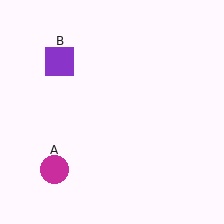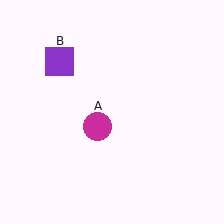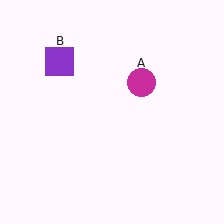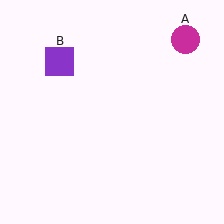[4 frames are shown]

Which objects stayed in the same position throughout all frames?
Purple square (object B) remained stationary.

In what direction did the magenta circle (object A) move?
The magenta circle (object A) moved up and to the right.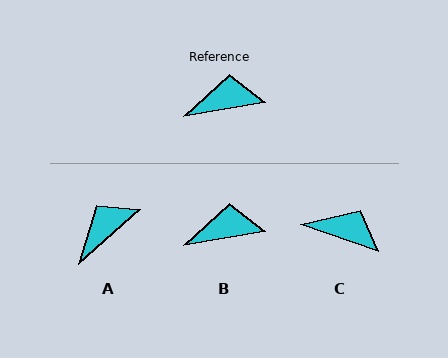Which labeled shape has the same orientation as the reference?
B.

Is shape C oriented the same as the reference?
No, it is off by about 28 degrees.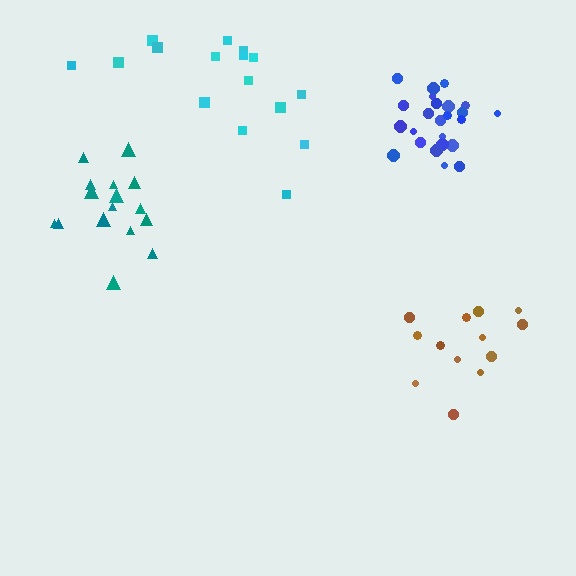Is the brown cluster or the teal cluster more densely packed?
Brown.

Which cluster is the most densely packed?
Blue.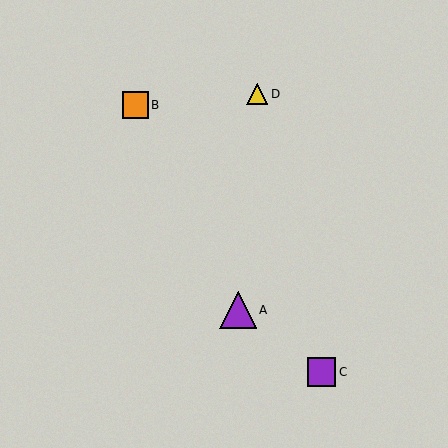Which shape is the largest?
The purple triangle (labeled A) is the largest.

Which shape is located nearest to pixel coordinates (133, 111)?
The orange square (labeled B) at (135, 105) is nearest to that location.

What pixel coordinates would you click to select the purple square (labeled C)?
Click at (322, 372) to select the purple square C.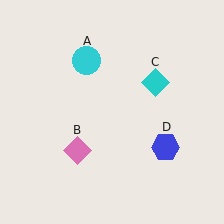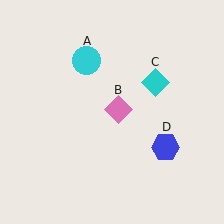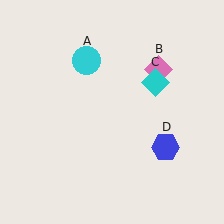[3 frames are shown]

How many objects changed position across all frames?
1 object changed position: pink diamond (object B).